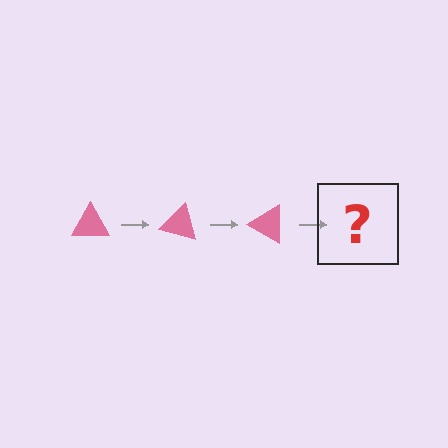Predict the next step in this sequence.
The next step is a pink triangle rotated 45 degrees.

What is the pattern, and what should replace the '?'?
The pattern is that the triangle rotates 15 degrees each step. The '?' should be a pink triangle rotated 45 degrees.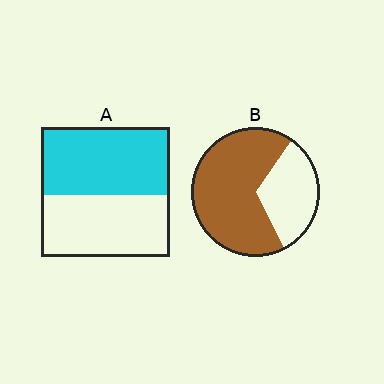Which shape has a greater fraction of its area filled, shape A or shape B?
Shape B.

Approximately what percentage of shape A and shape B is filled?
A is approximately 50% and B is approximately 65%.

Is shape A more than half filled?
Roughly half.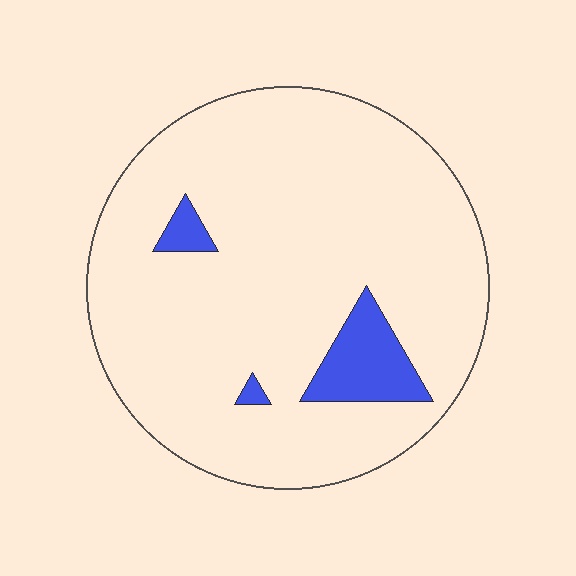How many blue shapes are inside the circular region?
3.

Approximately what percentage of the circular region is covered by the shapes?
Approximately 10%.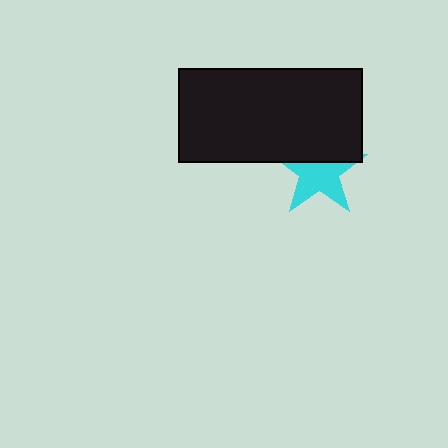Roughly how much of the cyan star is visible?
About half of it is visible (roughly 60%).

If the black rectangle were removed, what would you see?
You would see the complete cyan star.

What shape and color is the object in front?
The object in front is a black rectangle.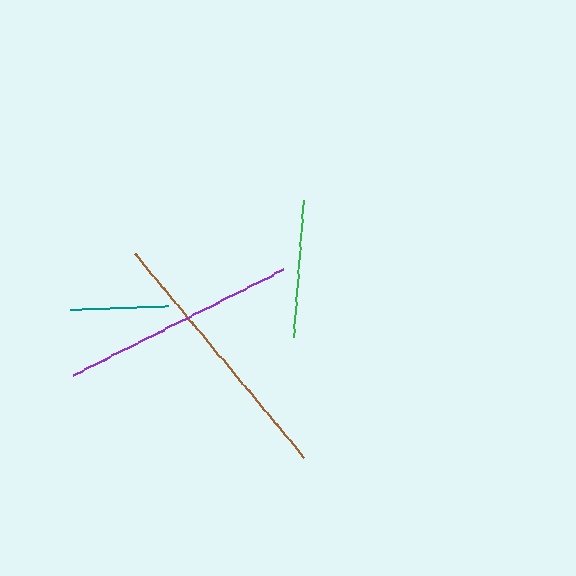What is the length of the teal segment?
The teal segment is approximately 98 pixels long.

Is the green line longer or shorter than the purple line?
The purple line is longer than the green line.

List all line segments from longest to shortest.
From longest to shortest: brown, purple, green, teal.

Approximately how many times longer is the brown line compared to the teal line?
The brown line is approximately 2.7 times the length of the teal line.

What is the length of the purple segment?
The purple segment is approximately 235 pixels long.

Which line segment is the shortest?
The teal line is the shortest at approximately 98 pixels.